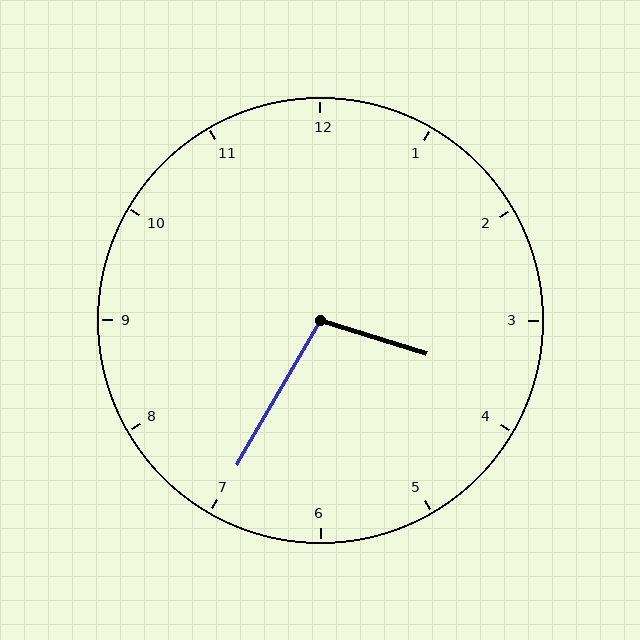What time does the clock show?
3:35.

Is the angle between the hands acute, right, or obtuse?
It is obtuse.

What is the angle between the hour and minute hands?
Approximately 102 degrees.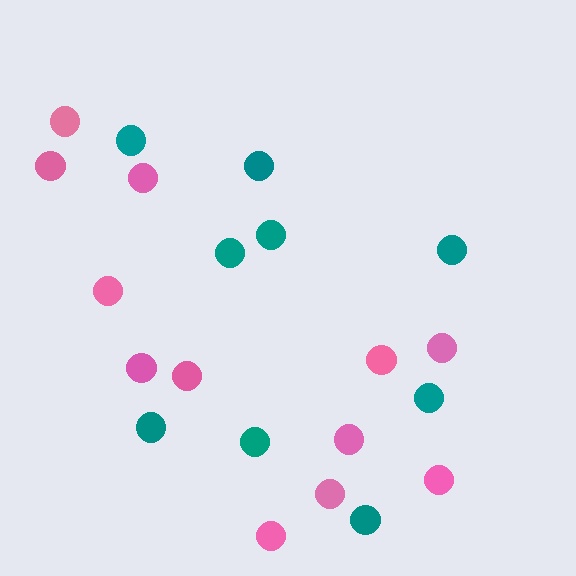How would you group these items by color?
There are 2 groups: one group of teal circles (9) and one group of pink circles (12).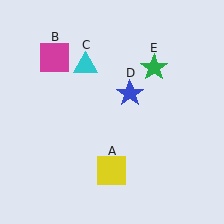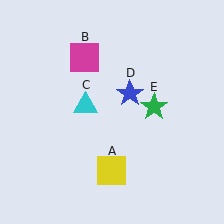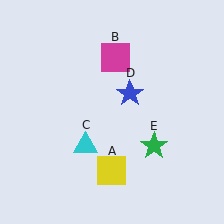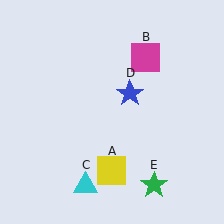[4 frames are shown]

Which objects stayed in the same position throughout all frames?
Yellow square (object A) and blue star (object D) remained stationary.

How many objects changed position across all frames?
3 objects changed position: magenta square (object B), cyan triangle (object C), green star (object E).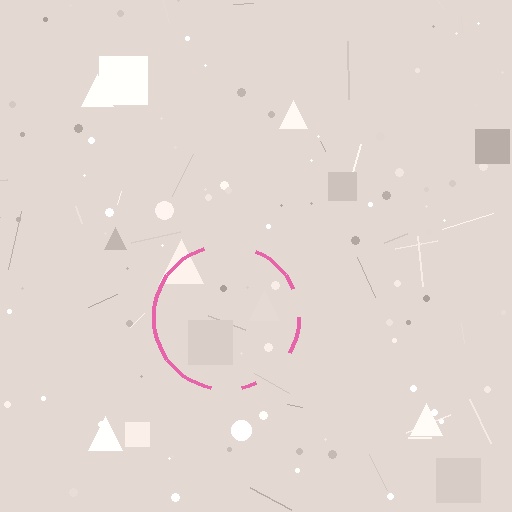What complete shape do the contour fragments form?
The contour fragments form a circle.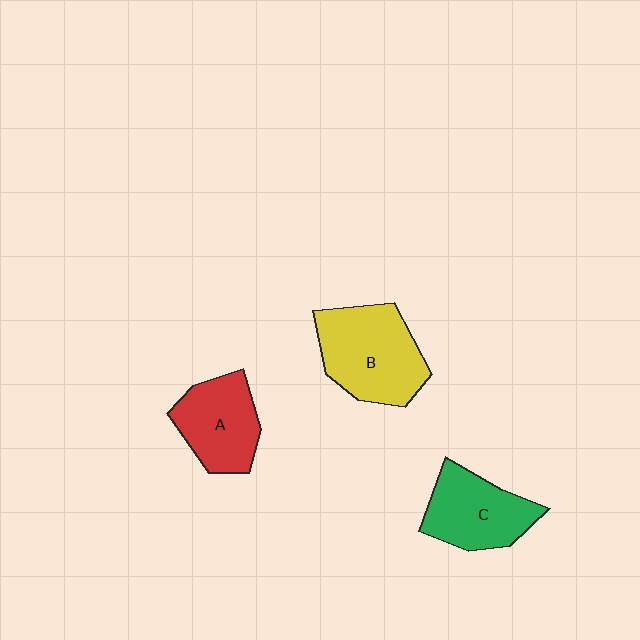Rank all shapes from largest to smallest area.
From largest to smallest: B (yellow), C (green), A (red).